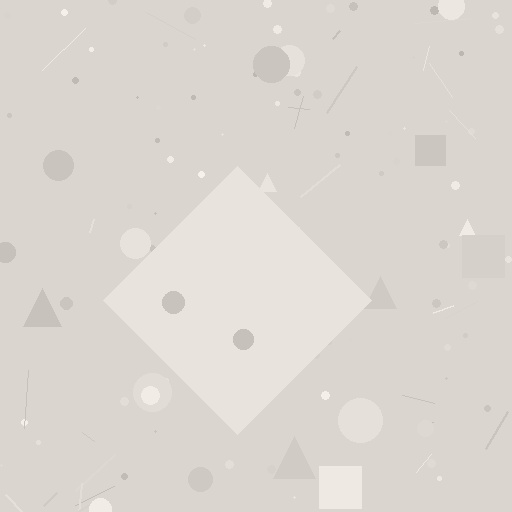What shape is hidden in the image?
A diamond is hidden in the image.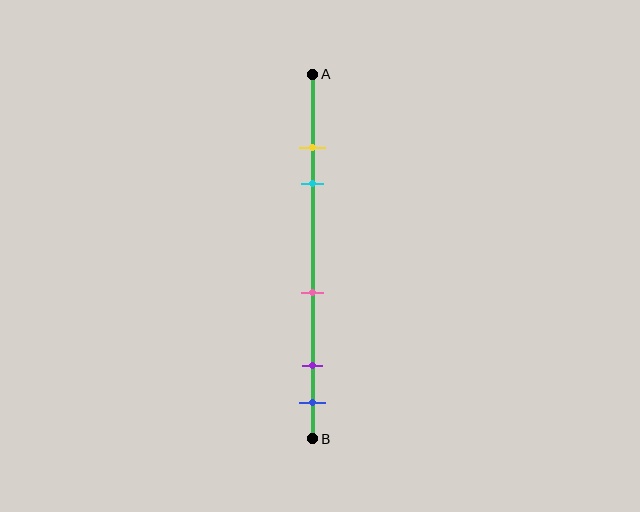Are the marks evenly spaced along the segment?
No, the marks are not evenly spaced.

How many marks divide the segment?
There are 5 marks dividing the segment.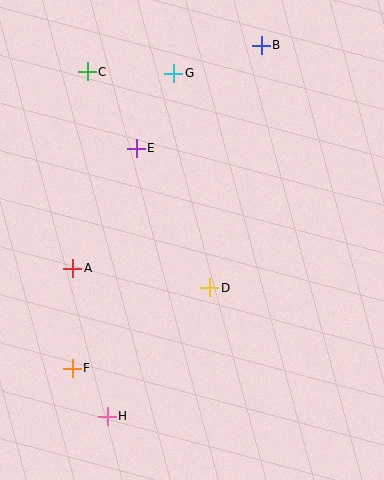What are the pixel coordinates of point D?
Point D is at (210, 288).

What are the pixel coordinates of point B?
Point B is at (261, 45).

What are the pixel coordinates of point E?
Point E is at (136, 148).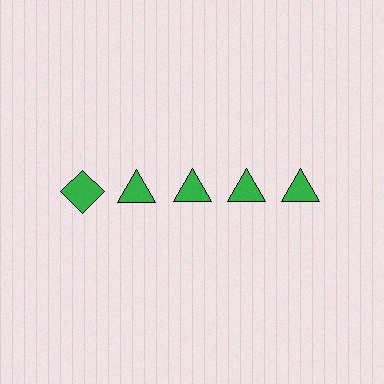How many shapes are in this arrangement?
There are 5 shapes arranged in a grid pattern.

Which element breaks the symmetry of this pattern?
The green diamond in the top row, leftmost column breaks the symmetry. All other shapes are green triangles.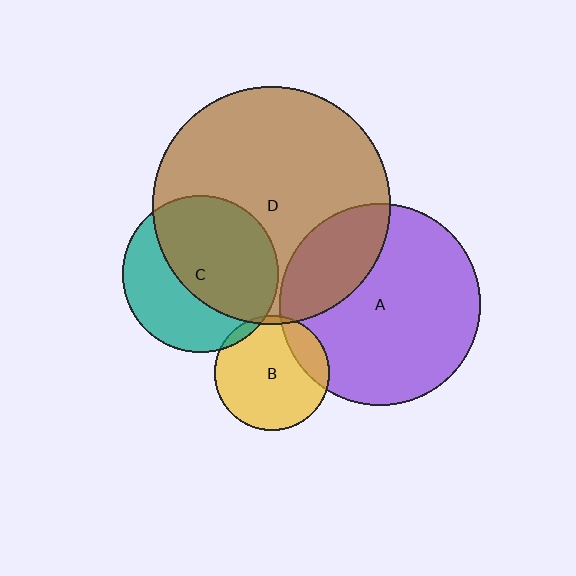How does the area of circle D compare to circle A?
Approximately 1.4 times.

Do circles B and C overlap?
Yes.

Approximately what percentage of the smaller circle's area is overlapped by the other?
Approximately 5%.